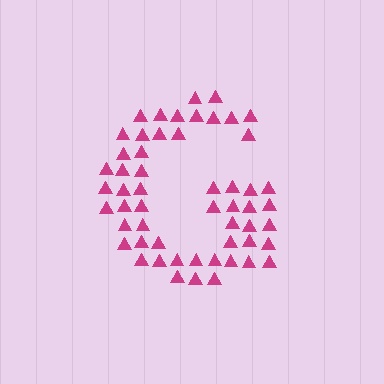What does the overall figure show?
The overall figure shows the letter G.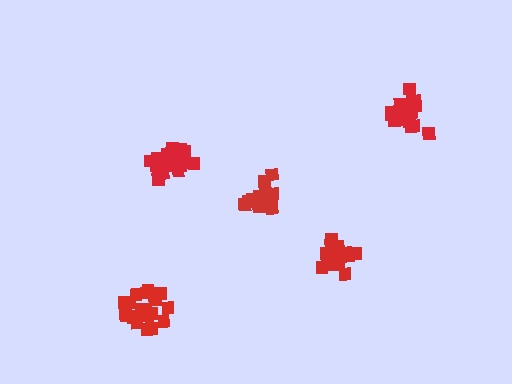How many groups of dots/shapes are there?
There are 5 groups.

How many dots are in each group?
Group 1: 20 dots, Group 2: 15 dots, Group 3: 20 dots, Group 4: 17 dots, Group 5: 20 dots (92 total).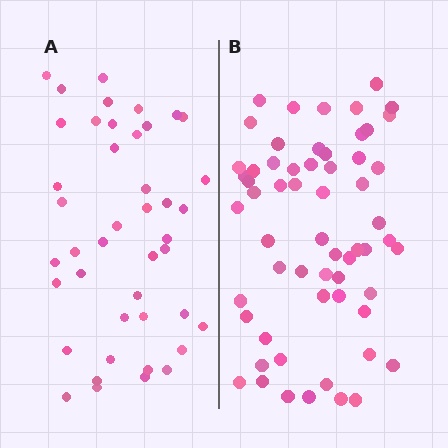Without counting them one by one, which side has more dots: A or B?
Region B (the right region) has more dots.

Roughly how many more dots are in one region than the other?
Region B has approximately 15 more dots than region A.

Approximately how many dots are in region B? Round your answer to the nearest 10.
About 60 dots.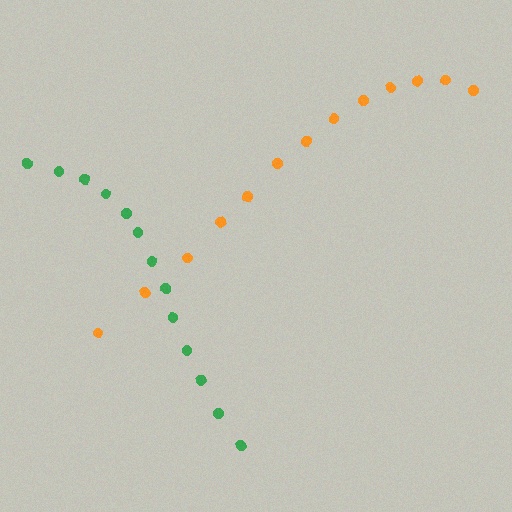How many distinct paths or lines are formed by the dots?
There are 2 distinct paths.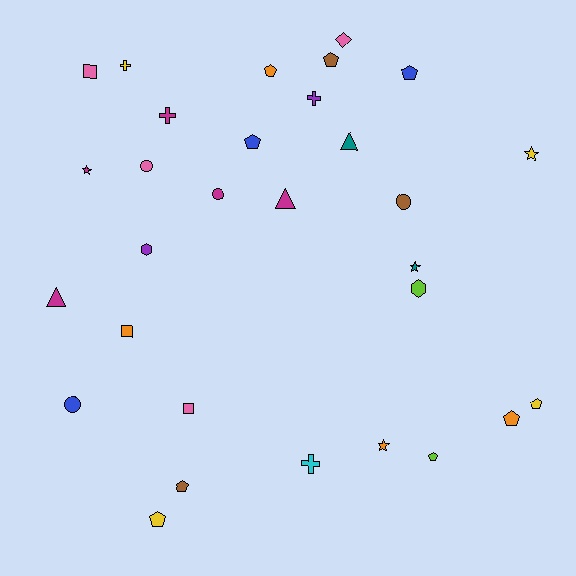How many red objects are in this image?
There are no red objects.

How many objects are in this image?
There are 30 objects.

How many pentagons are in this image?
There are 9 pentagons.